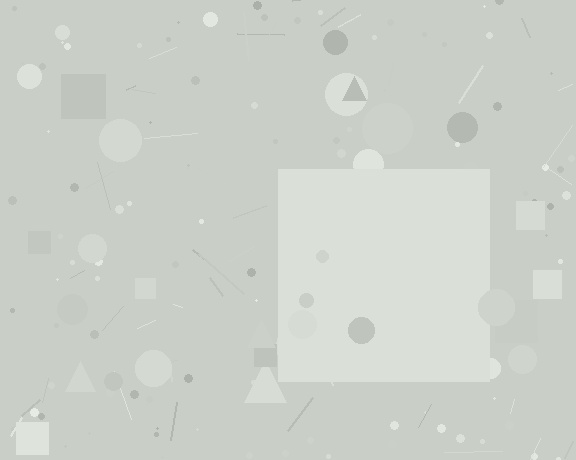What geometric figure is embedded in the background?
A square is embedded in the background.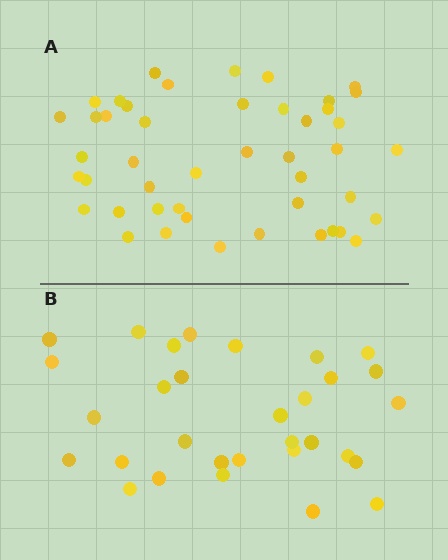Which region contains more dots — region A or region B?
Region A (the top region) has more dots.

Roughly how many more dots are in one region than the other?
Region A has approximately 15 more dots than region B.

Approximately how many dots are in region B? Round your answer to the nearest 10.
About 30 dots. (The exact count is 31, which rounds to 30.)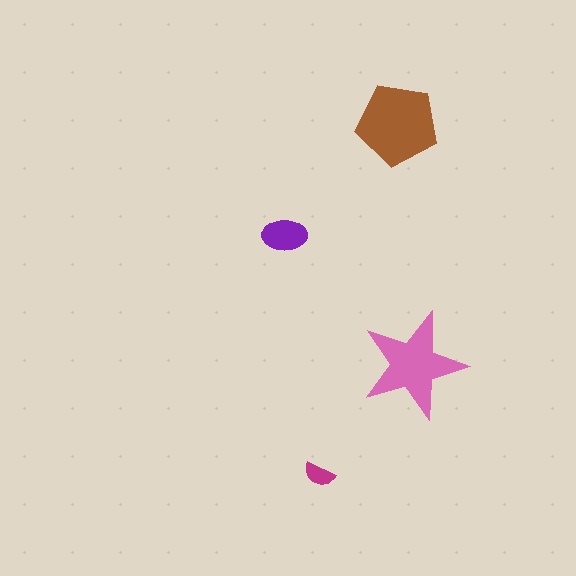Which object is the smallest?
The magenta semicircle.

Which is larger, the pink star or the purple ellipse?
The pink star.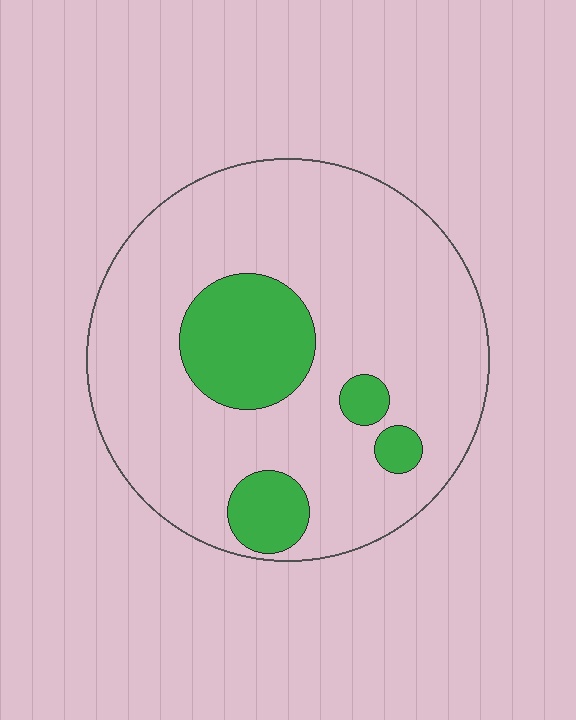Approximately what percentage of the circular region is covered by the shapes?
Approximately 20%.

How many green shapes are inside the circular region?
4.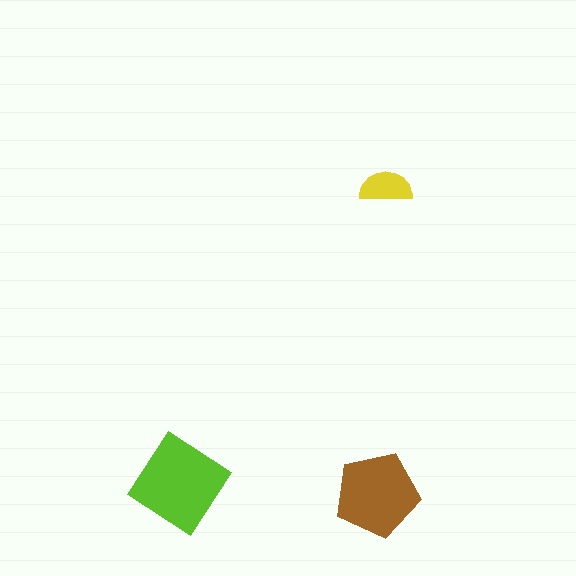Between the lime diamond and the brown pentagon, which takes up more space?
The lime diamond.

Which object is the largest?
The lime diamond.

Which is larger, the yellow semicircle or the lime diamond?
The lime diamond.